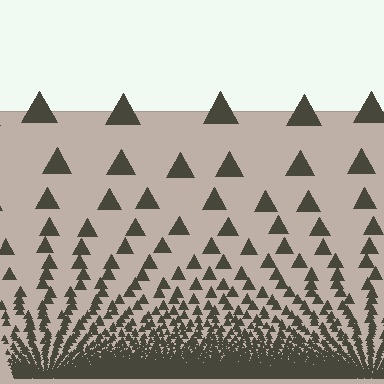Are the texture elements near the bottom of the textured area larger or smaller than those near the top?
Smaller. The gradient is inverted — elements near the bottom are smaller and denser.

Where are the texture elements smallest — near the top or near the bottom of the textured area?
Near the bottom.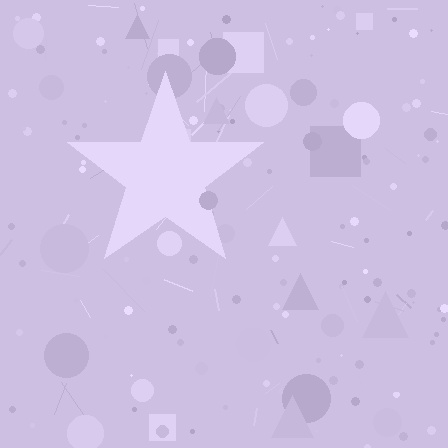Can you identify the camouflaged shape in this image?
The camouflaged shape is a star.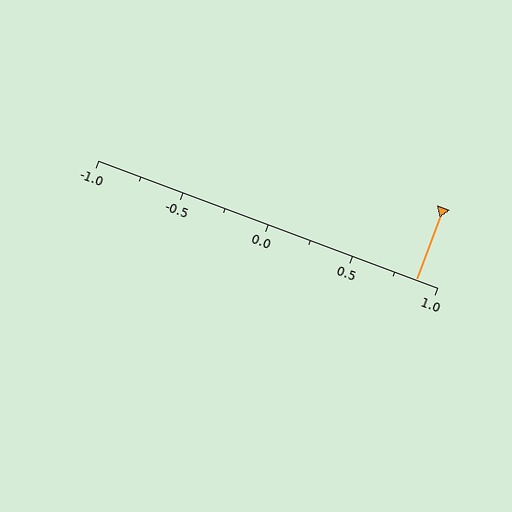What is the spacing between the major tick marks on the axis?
The major ticks are spaced 0.5 apart.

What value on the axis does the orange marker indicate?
The marker indicates approximately 0.88.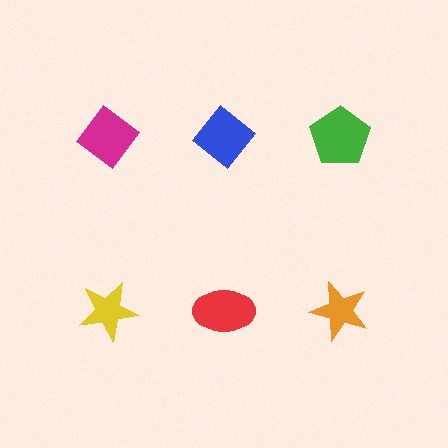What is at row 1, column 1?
A magenta diamond.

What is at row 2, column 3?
An orange star.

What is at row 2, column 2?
A red ellipse.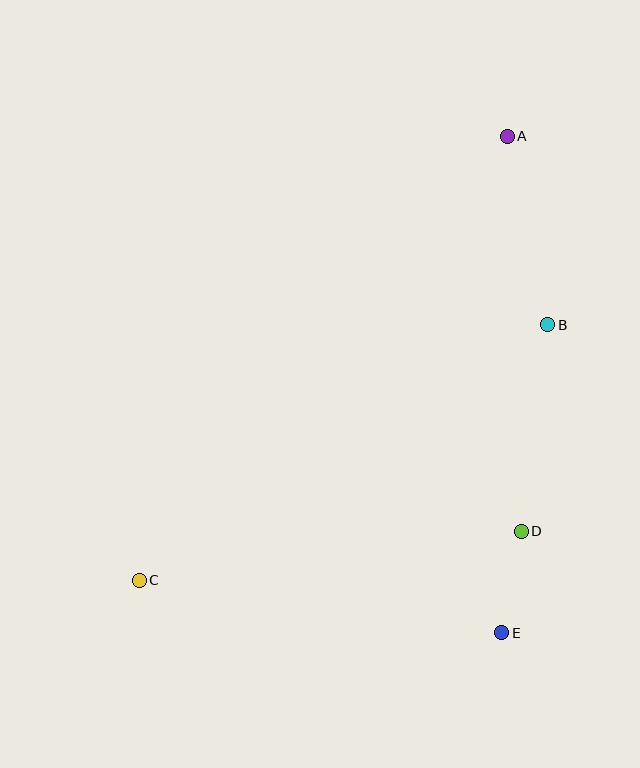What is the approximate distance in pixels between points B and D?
The distance between B and D is approximately 208 pixels.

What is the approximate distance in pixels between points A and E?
The distance between A and E is approximately 497 pixels.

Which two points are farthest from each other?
Points A and C are farthest from each other.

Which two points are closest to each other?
Points D and E are closest to each other.